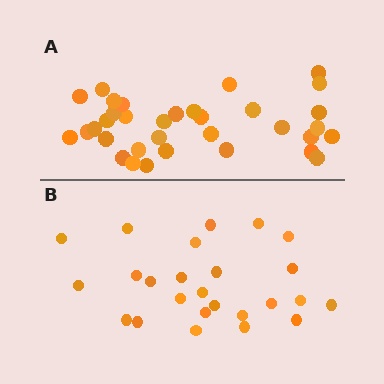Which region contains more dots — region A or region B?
Region A (the top region) has more dots.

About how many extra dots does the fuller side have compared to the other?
Region A has roughly 8 or so more dots than region B.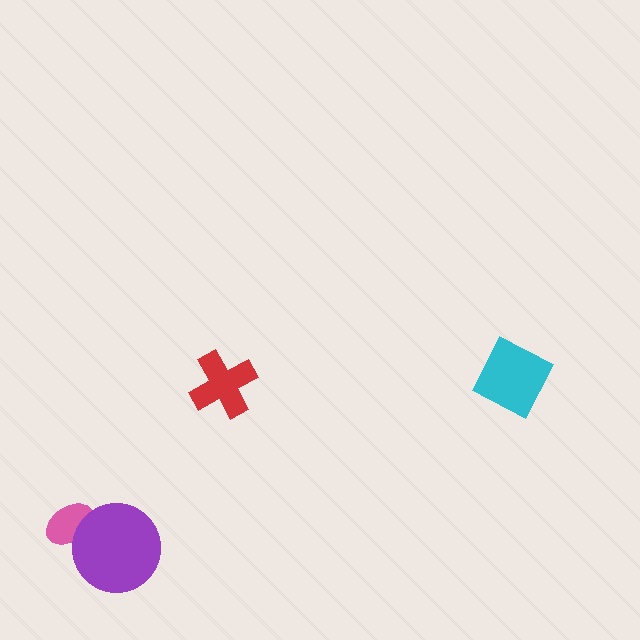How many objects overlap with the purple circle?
1 object overlaps with the purple circle.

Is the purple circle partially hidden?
No, no other shape covers it.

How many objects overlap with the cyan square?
0 objects overlap with the cyan square.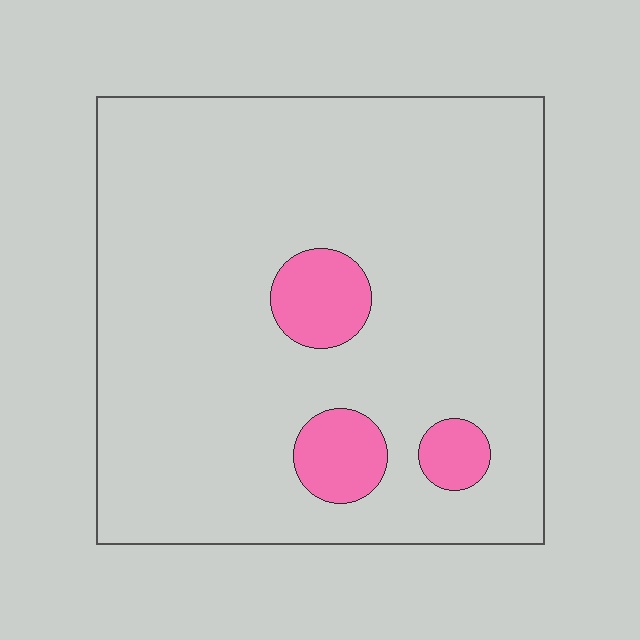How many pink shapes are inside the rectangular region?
3.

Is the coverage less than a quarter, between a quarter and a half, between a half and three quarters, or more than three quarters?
Less than a quarter.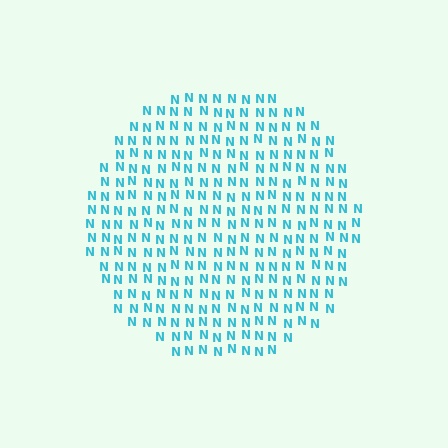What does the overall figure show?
The overall figure shows a circle.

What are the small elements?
The small elements are letter N's.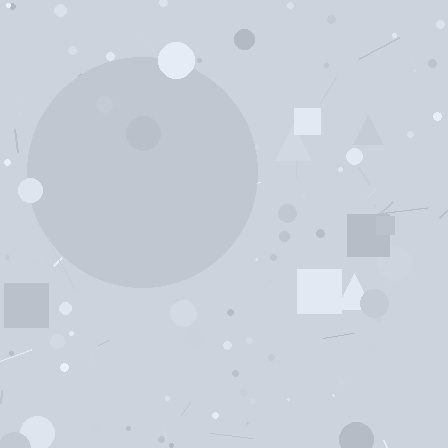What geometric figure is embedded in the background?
A circle is embedded in the background.